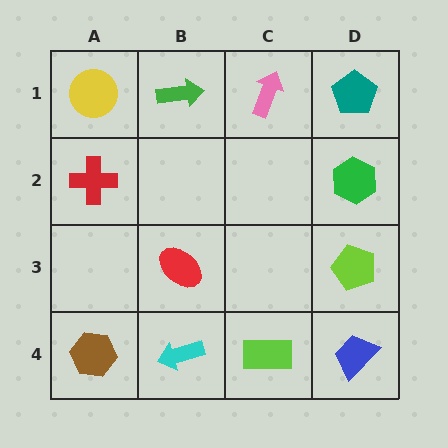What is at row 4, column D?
A blue trapezoid.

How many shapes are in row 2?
2 shapes.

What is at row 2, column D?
A green hexagon.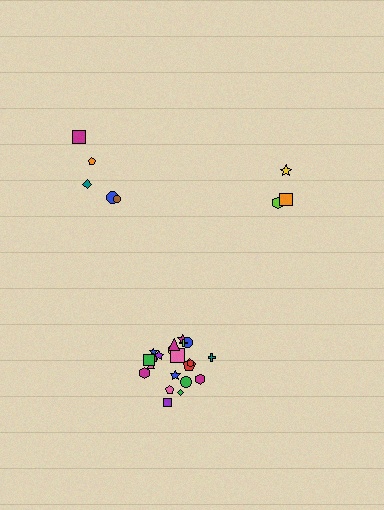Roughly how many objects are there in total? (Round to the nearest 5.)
Roughly 30 objects in total.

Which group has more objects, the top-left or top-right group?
The top-left group.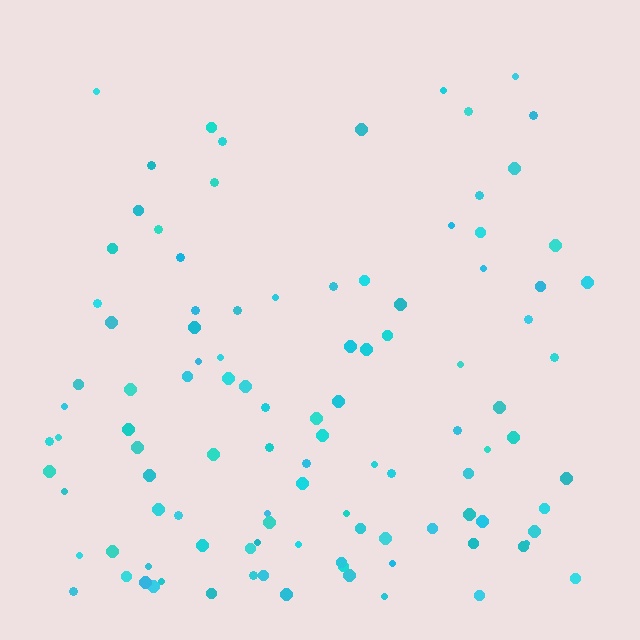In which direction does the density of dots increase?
From top to bottom, with the bottom side densest.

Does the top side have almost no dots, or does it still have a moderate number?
Still a moderate number, just noticeably fewer than the bottom.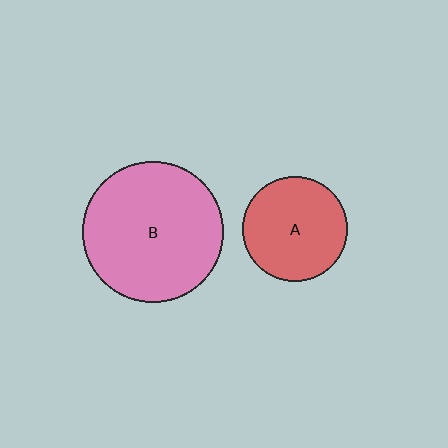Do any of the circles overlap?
No, none of the circles overlap.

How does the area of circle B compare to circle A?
Approximately 1.8 times.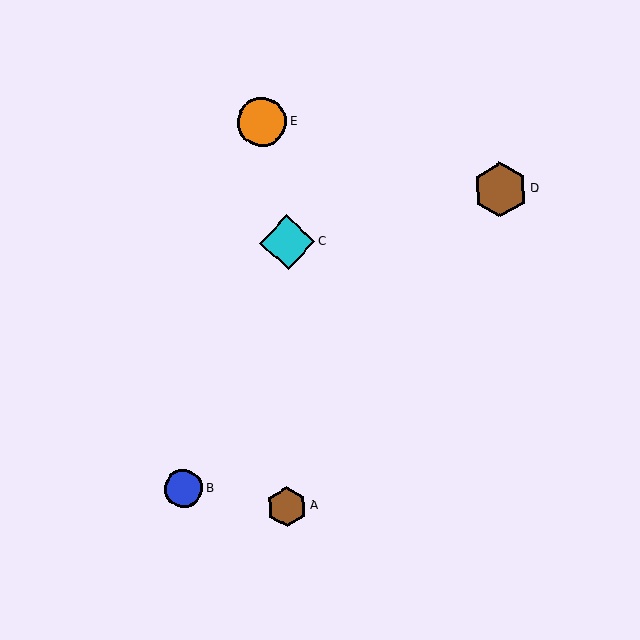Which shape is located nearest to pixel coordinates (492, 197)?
The brown hexagon (labeled D) at (500, 190) is nearest to that location.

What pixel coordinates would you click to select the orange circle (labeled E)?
Click at (262, 122) to select the orange circle E.